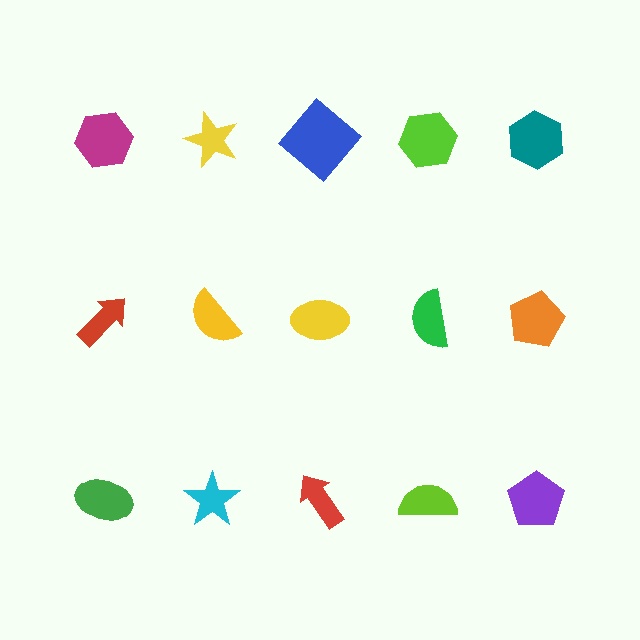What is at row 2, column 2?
A yellow semicircle.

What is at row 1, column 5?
A teal hexagon.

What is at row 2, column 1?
A red arrow.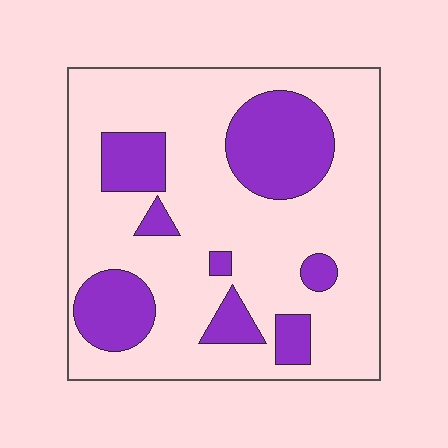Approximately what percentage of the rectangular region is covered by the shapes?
Approximately 25%.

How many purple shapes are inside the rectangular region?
8.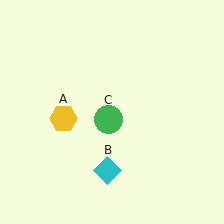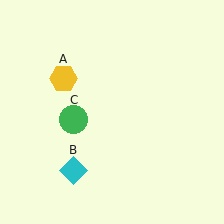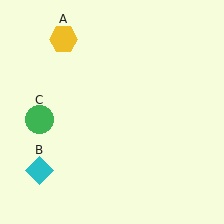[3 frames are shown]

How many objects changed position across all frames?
3 objects changed position: yellow hexagon (object A), cyan diamond (object B), green circle (object C).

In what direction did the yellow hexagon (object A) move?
The yellow hexagon (object A) moved up.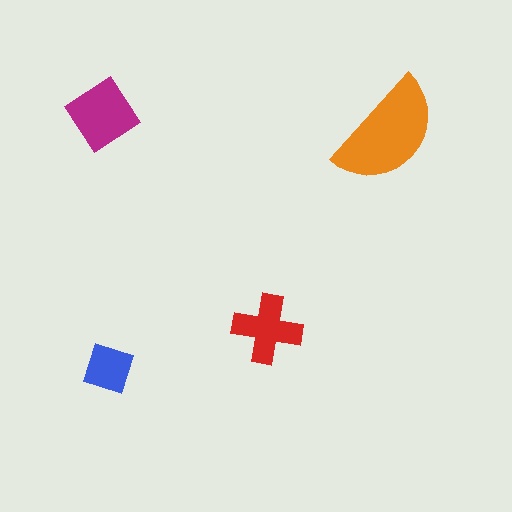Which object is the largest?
The orange semicircle.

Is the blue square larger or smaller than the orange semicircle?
Smaller.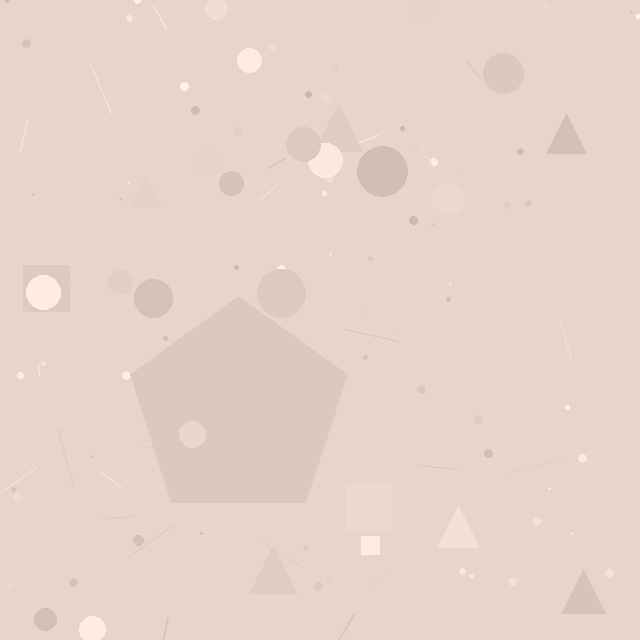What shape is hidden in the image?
A pentagon is hidden in the image.